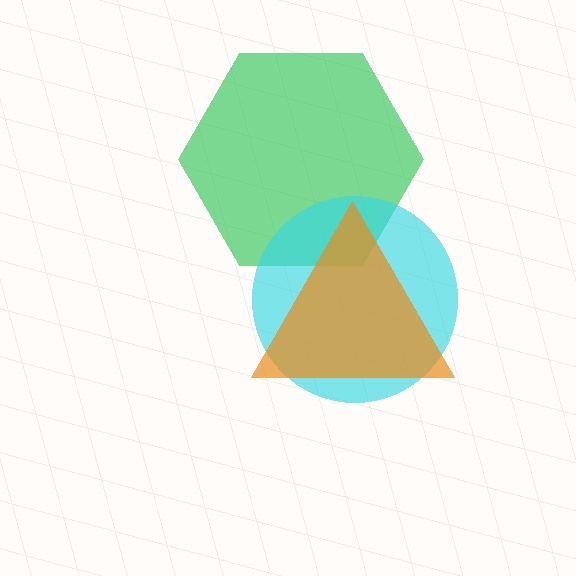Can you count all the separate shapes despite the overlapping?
Yes, there are 3 separate shapes.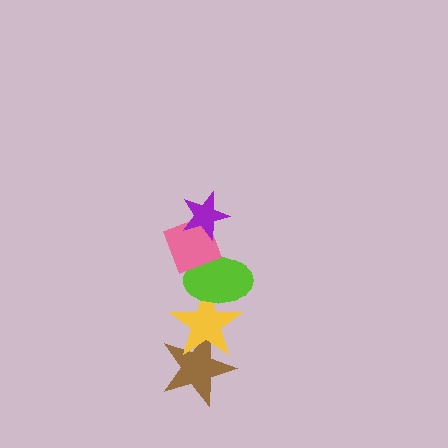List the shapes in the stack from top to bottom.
From top to bottom: the purple star, the pink diamond, the lime ellipse, the yellow star, the brown star.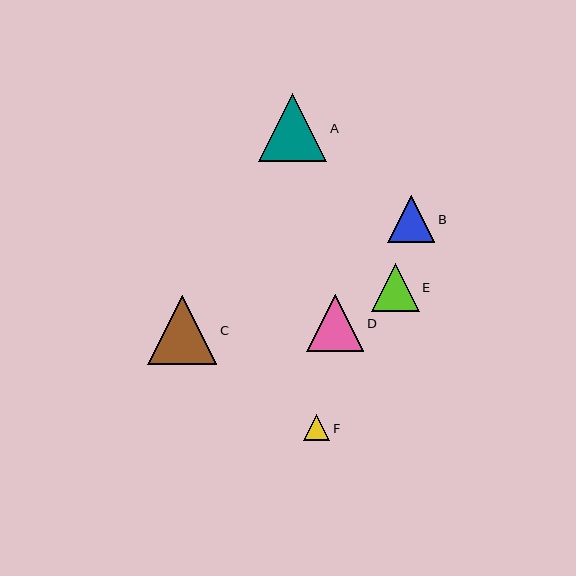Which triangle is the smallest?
Triangle F is the smallest with a size of approximately 26 pixels.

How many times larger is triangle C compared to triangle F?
Triangle C is approximately 2.7 times the size of triangle F.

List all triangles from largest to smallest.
From largest to smallest: C, A, D, E, B, F.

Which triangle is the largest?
Triangle C is the largest with a size of approximately 69 pixels.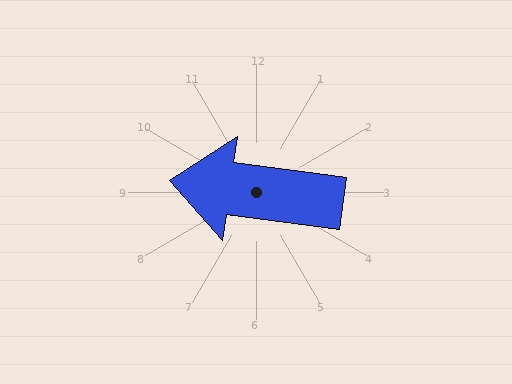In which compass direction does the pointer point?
West.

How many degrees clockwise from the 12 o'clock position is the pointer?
Approximately 278 degrees.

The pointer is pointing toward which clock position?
Roughly 9 o'clock.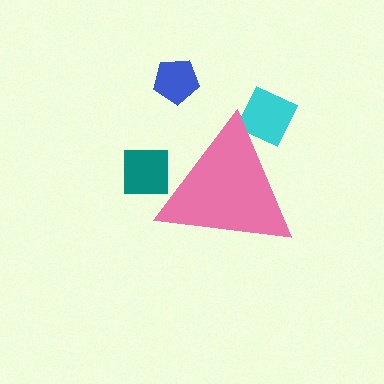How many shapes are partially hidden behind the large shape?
2 shapes are partially hidden.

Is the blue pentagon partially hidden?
No, the blue pentagon is fully visible.